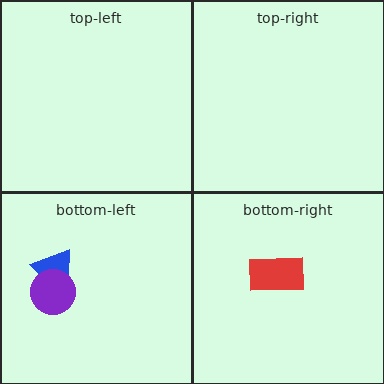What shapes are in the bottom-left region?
The blue trapezoid, the purple circle.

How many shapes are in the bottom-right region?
1.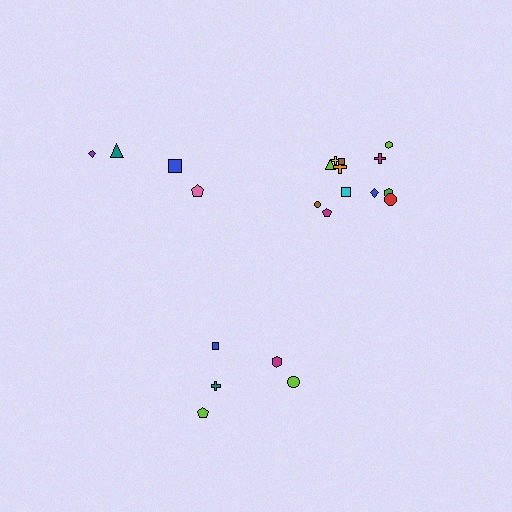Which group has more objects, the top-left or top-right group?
The top-right group.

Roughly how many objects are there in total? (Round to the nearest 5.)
Roughly 20 objects in total.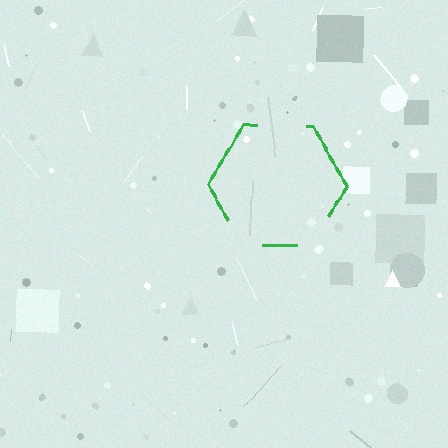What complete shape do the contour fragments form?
The contour fragments form a hexagon.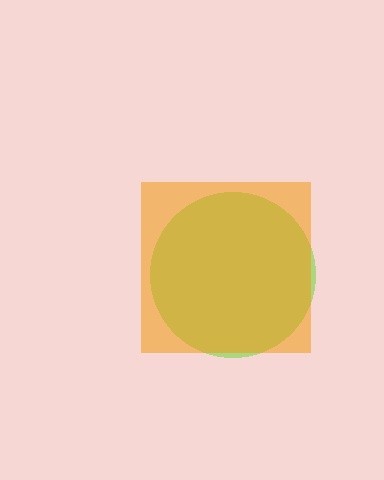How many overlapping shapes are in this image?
There are 2 overlapping shapes in the image.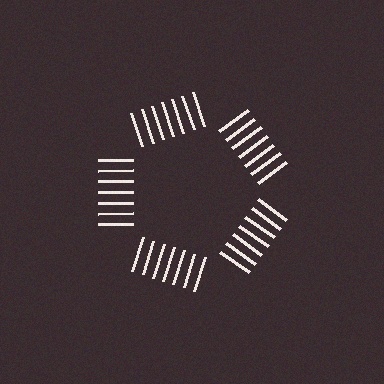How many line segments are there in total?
35 — 7 along each of the 5 edges.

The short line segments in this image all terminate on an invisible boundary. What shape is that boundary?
An illusory pentagon — the line segments terminate on its edges but no continuous stroke is drawn.